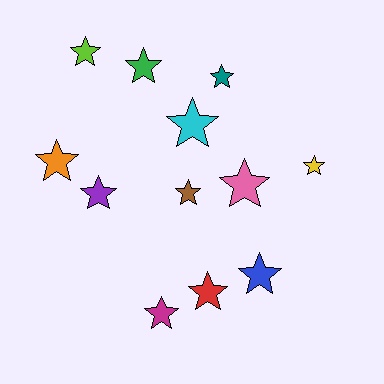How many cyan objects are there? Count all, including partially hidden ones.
There is 1 cyan object.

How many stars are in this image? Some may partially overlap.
There are 12 stars.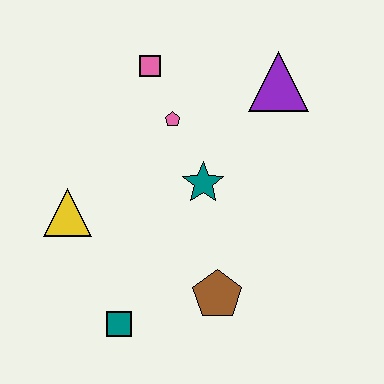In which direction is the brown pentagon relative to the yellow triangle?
The brown pentagon is to the right of the yellow triangle.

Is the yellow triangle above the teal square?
Yes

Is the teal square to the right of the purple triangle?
No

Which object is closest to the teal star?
The pink pentagon is closest to the teal star.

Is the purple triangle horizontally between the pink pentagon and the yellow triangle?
No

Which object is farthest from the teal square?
The purple triangle is farthest from the teal square.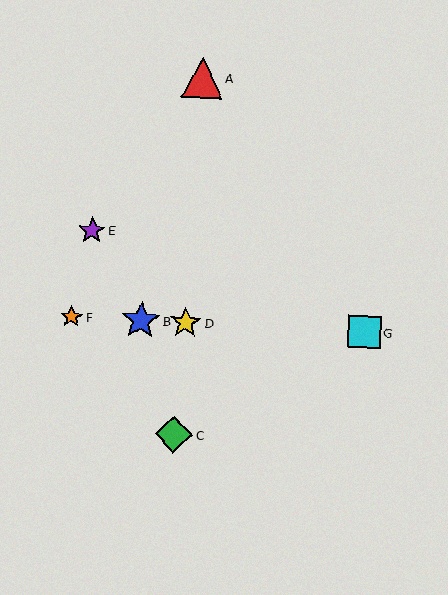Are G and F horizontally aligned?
Yes, both are at y≈332.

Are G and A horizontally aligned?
No, G is at y≈332 and A is at y≈78.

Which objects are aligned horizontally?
Objects B, D, F, G are aligned horizontally.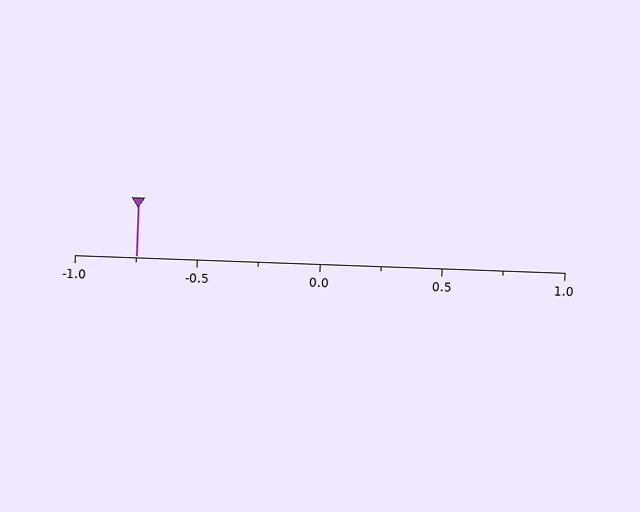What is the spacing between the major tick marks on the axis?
The major ticks are spaced 0.5 apart.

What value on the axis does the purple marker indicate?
The marker indicates approximately -0.75.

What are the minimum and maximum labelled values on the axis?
The axis runs from -1.0 to 1.0.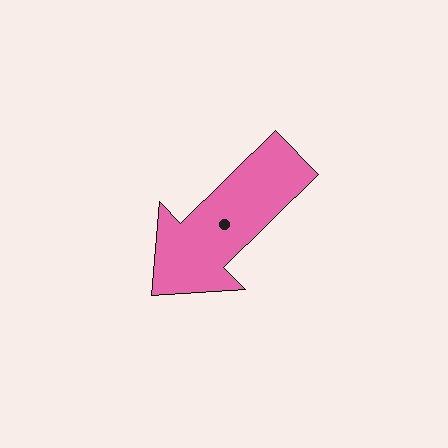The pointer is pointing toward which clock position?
Roughly 8 o'clock.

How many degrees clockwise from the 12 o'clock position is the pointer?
Approximately 226 degrees.